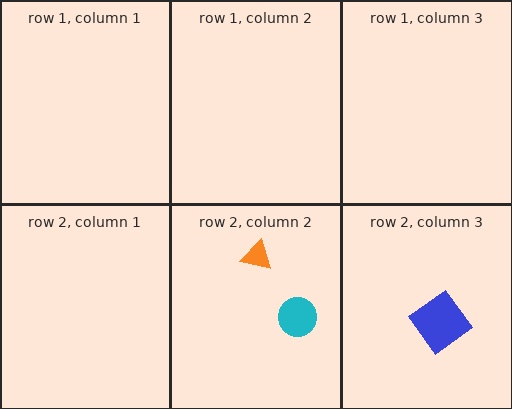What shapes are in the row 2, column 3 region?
The blue diamond.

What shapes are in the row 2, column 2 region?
The cyan circle, the orange triangle.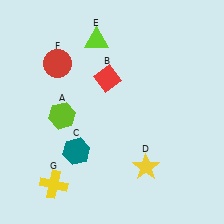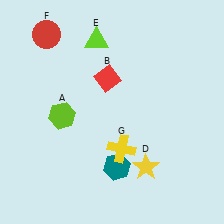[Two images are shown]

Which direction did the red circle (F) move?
The red circle (F) moved up.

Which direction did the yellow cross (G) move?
The yellow cross (G) moved right.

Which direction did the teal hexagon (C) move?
The teal hexagon (C) moved right.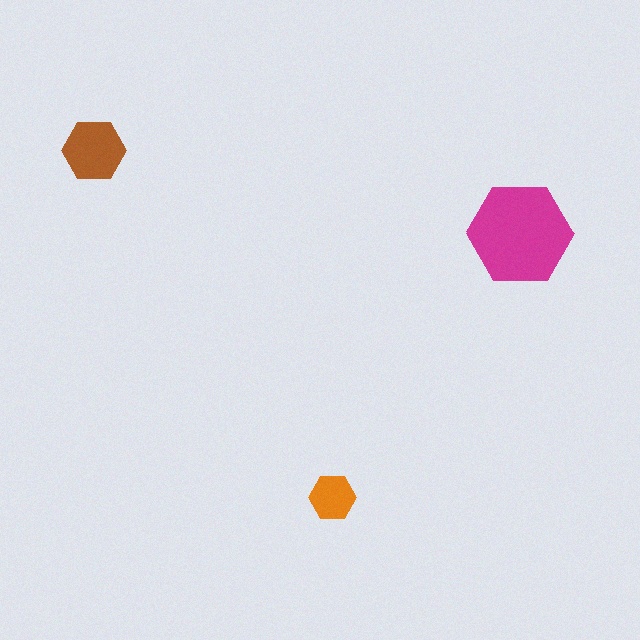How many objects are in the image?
There are 3 objects in the image.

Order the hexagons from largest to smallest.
the magenta one, the brown one, the orange one.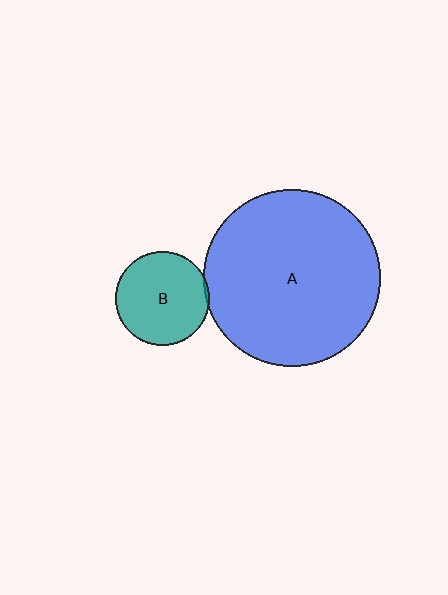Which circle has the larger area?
Circle A (blue).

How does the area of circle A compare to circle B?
Approximately 3.5 times.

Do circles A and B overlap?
Yes.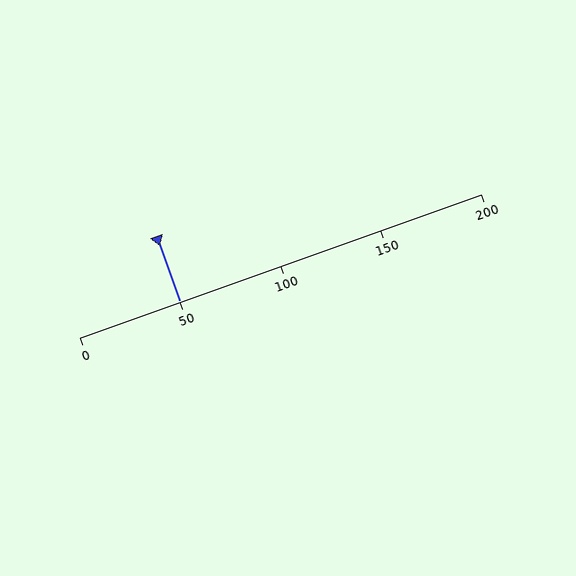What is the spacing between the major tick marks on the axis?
The major ticks are spaced 50 apart.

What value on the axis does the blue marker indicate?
The marker indicates approximately 50.